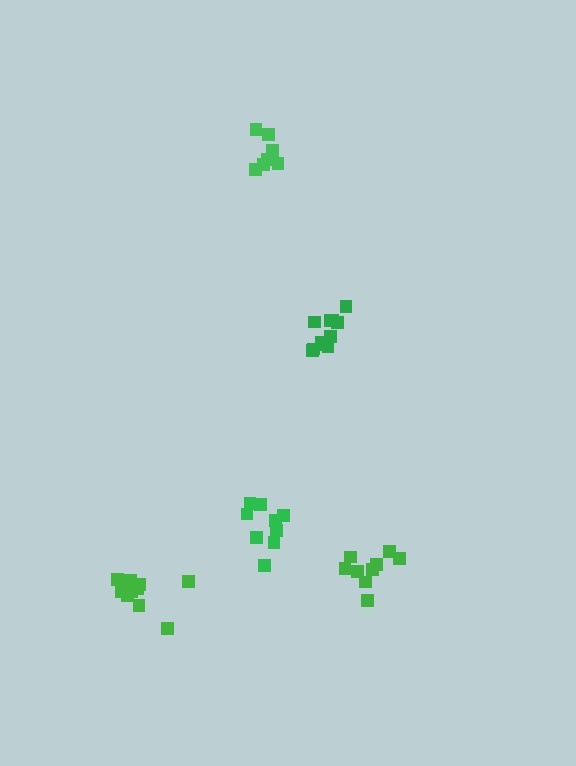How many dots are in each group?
Group 1: 10 dots, Group 2: 9 dots, Group 3: 11 dots, Group 4: 7 dots, Group 5: 9 dots (46 total).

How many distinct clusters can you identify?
There are 5 distinct clusters.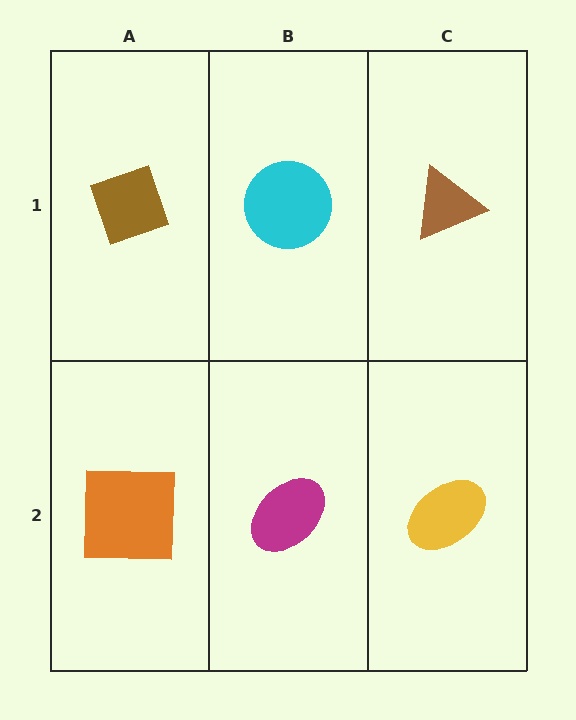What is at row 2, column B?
A magenta ellipse.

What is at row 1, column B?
A cyan circle.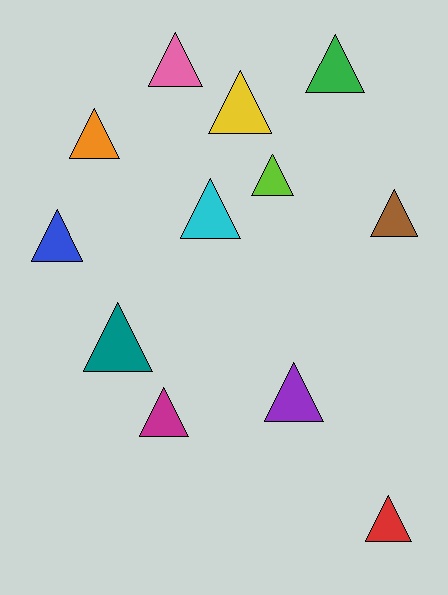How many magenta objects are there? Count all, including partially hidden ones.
There is 1 magenta object.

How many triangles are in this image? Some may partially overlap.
There are 12 triangles.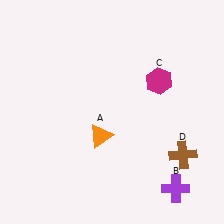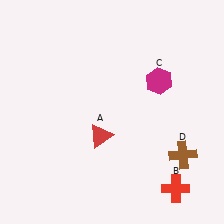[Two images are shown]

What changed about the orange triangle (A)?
In Image 1, A is orange. In Image 2, it changed to red.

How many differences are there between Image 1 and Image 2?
There are 2 differences between the two images.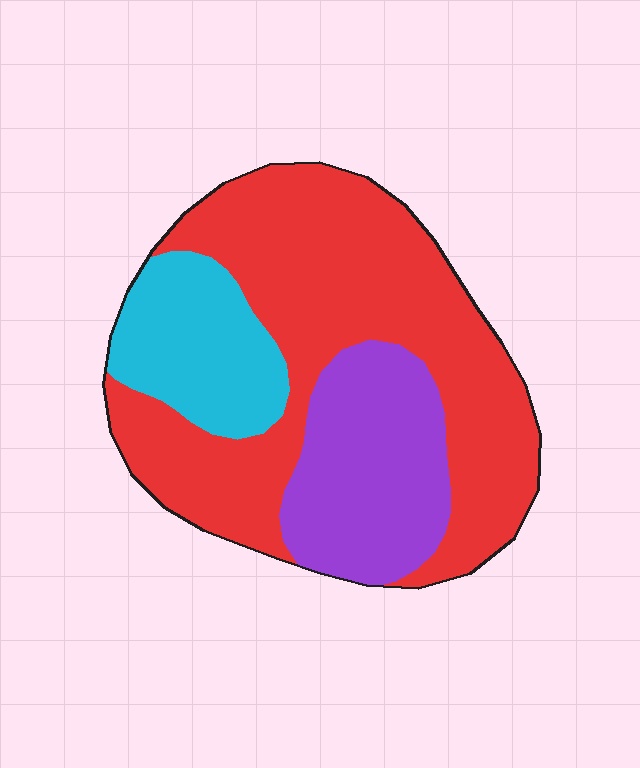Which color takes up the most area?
Red, at roughly 60%.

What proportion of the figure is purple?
Purple covers roughly 25% of the figure.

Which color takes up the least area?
Cyan, at roughly 15%.